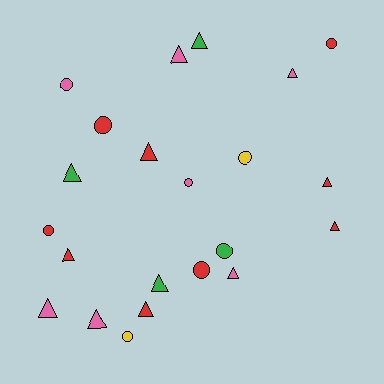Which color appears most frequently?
Red, with 9 objects.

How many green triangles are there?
There are 3 green triangles.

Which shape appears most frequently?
Triangle, with 13 objects.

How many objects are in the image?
There are 22 objects.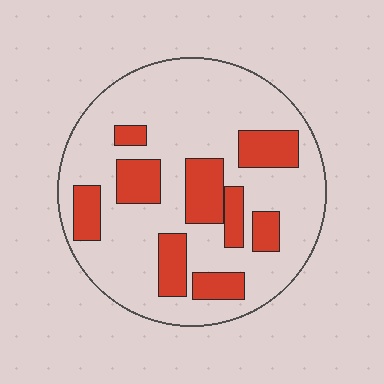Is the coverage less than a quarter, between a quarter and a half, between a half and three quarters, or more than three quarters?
Between a quarter and a half.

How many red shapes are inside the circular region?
9.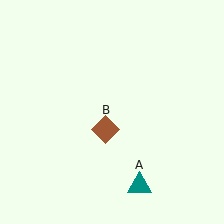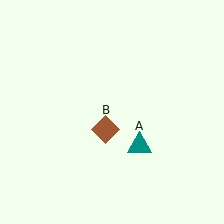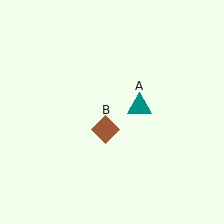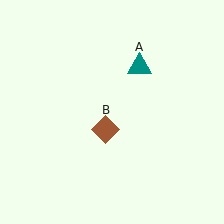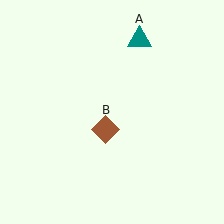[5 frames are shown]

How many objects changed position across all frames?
1 object changed position: teal triangle (object A).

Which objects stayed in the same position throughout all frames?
Brown diamond (object B) remained stationary.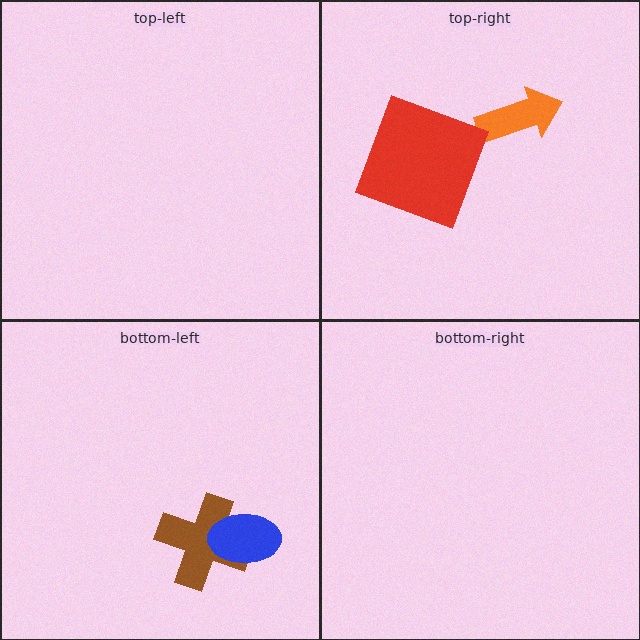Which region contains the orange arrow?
The top-right region.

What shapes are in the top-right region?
The orange arrow, the red square.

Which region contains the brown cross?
The bottom-left region.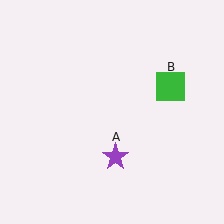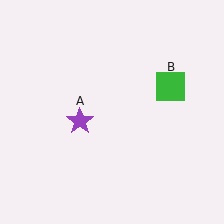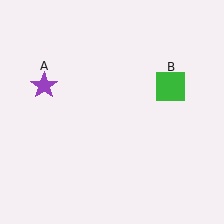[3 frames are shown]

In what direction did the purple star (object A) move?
The purple star (object A) moved up and to the left.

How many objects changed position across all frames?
1 object changed position: purple star (object A).